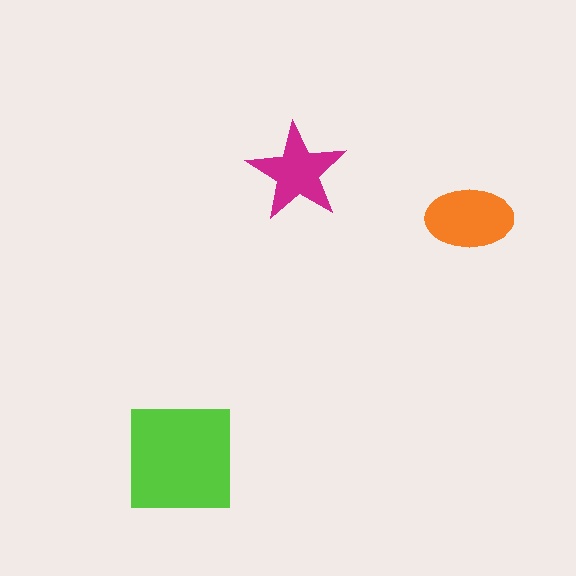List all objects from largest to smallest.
The lime square, the orange ellipse, the magenta star.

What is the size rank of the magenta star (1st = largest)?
3rd.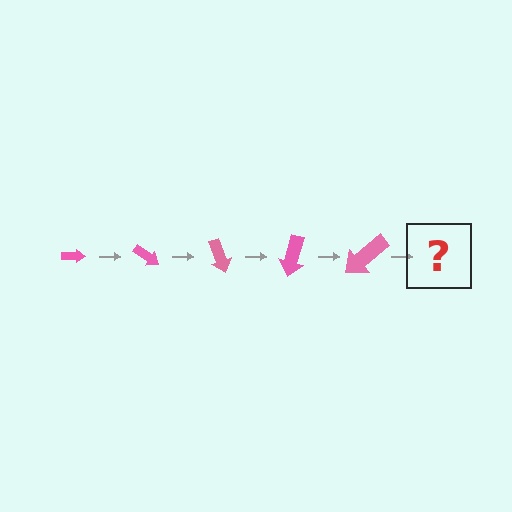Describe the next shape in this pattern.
It should be an arrow, larger than the previous one and rotated 175 degrees from the start.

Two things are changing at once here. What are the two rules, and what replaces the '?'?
The two rules are that the arrow grows larger each step and it rotates 35 degrees each step. The '?' should be an arrow, larger than the previous one and rotated 175 degrees from the start.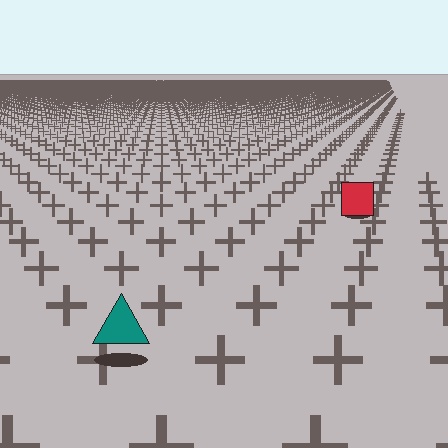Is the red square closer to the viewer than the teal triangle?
No. The teal triangle is closer — you can tell from the texture gradient: the ground texture is coarser near it.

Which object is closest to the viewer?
The teal triangle is closest. The texture marks near it are larger and more spread out.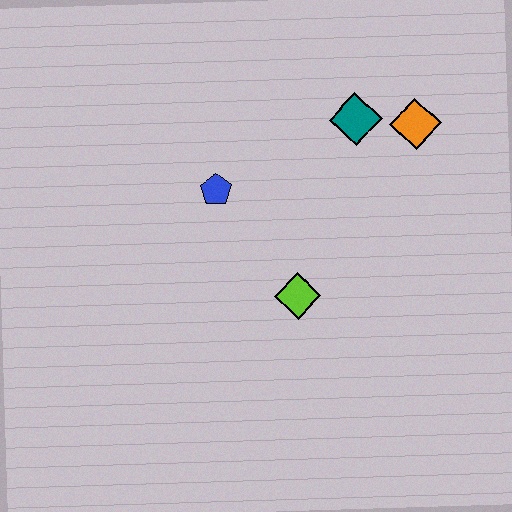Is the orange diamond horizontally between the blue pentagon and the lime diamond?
No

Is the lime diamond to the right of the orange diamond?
No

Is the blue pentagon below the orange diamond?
Yes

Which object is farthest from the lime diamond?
The orange diamond is farthest from the lime diamond.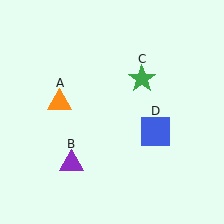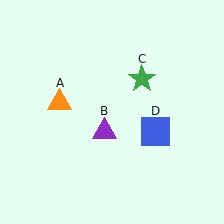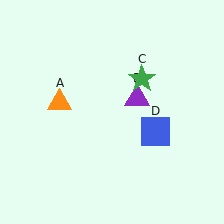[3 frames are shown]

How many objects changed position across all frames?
1 object changed position: purple triangle (object B).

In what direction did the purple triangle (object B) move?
The purple triangle (object B) moved up and to the right.